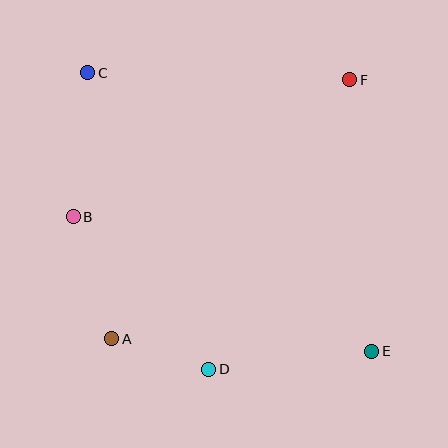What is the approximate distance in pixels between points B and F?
The distance between B and F is approximately 309 pixels.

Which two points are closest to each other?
Points A and D are closest to each other.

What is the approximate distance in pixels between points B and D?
The distance between B and D is approximately 204 pixels.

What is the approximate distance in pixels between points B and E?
The distance between B and E is approximately 327 pixels.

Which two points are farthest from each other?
Points C and E are farthest from each other.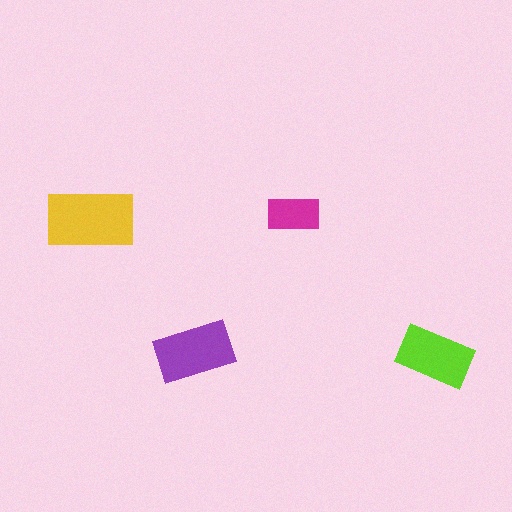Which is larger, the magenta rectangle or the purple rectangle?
The purple one.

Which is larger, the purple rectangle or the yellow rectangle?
The yellow one.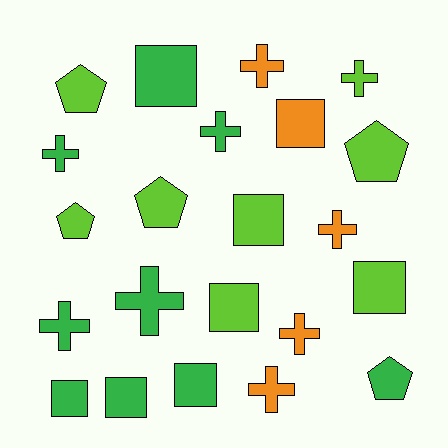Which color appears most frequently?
Green, with 9 objects.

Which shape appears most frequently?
Cross, with 9 objects.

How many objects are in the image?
There are 22 objects.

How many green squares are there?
There are 4 green squares.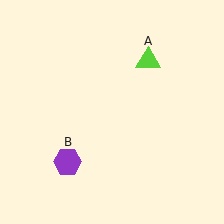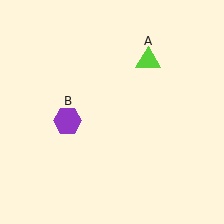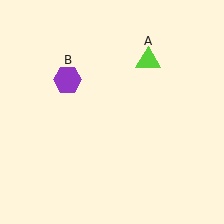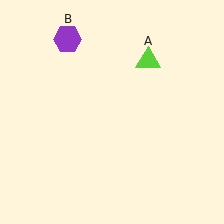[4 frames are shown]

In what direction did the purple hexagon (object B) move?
The purple hexagon (object B) moved up.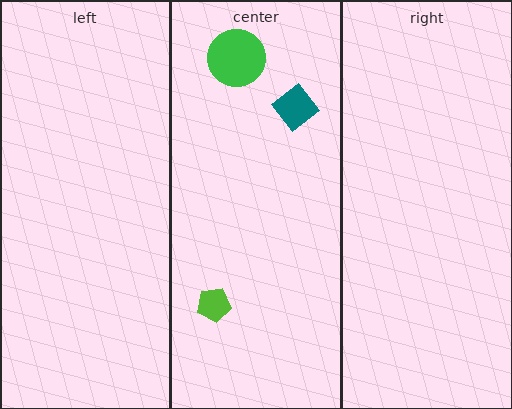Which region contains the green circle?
The center region.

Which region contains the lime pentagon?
The center region.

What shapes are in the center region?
The teal diamond, the green circle, the lime pentagon.